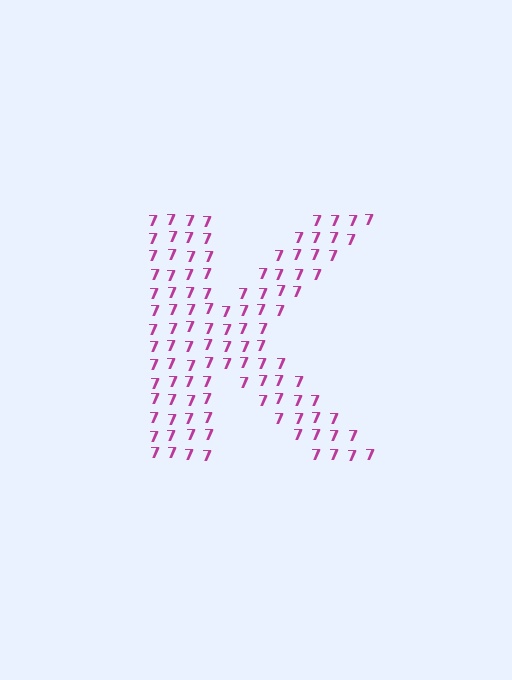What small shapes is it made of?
It is made of small digit 7's.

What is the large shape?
The large shape is the letter K.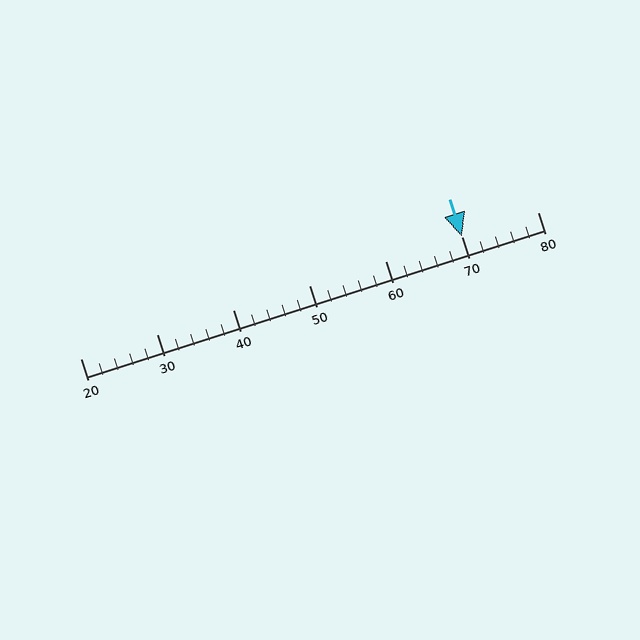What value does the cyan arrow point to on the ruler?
The cyan arrow points to approximately 70.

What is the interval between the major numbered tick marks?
The major tick marks are spaced 10 units apart.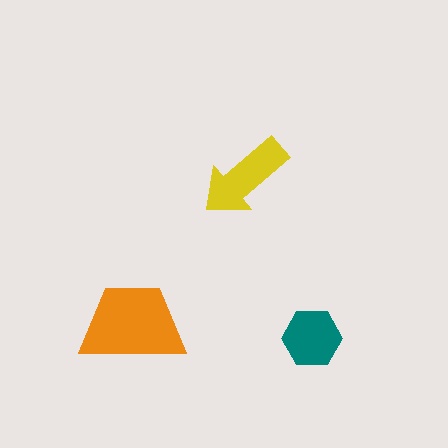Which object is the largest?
The orange trapezoid.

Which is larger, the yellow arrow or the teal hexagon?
The yellow arrow.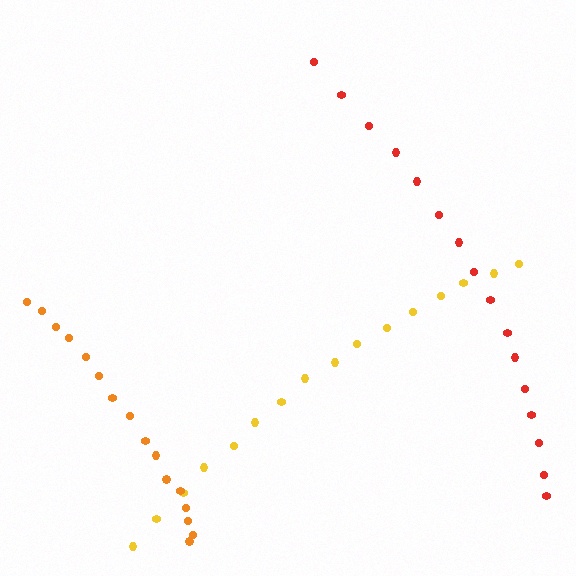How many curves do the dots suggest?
There are 3 distinct paths.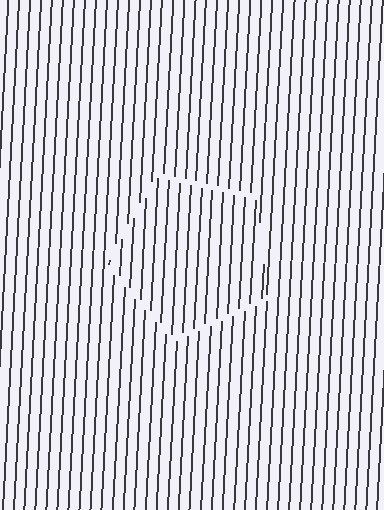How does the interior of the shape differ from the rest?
The interior of the shape contains the same grating, shifted by half a period — the contour is defined by the phase discontinuity where line-ends from the inner and outer gratings abut.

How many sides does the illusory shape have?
5 sides — the line-ends trace a pentagon.